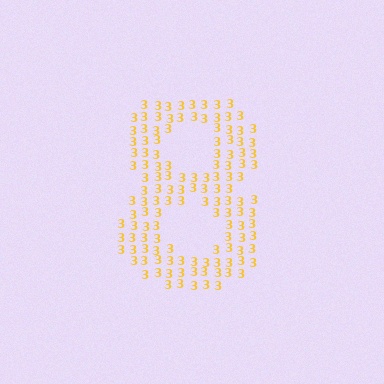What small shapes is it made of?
It is made of small digit 3's.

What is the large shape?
The large shape is the digit 8.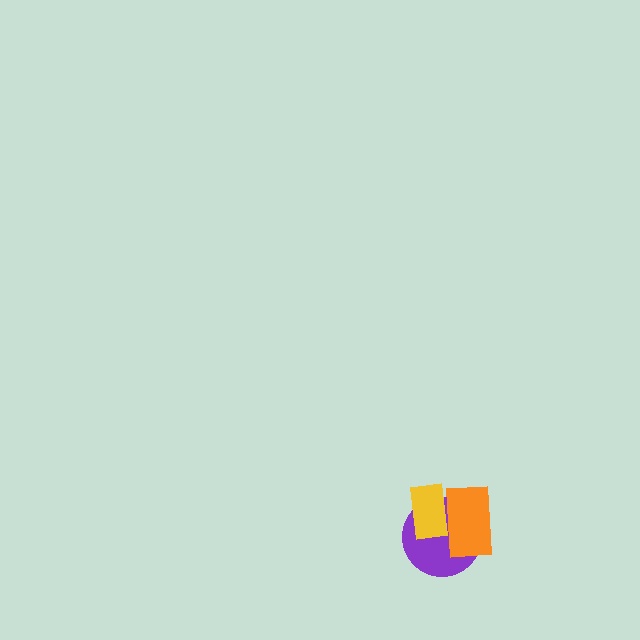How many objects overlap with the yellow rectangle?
2 objects overlap with the yellow rectangle.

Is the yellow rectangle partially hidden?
Yes, it is partially covered by another shape.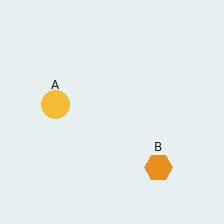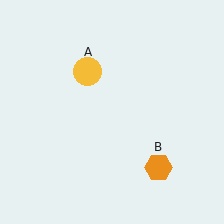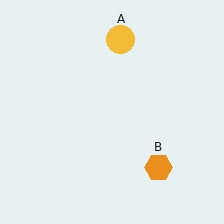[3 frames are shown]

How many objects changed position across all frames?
1 object changed position: yellow circle (object A).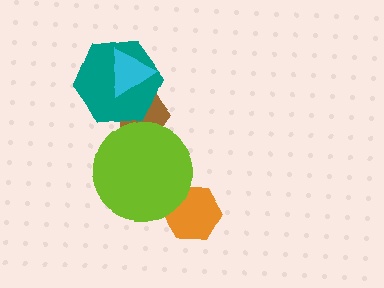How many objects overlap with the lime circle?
2 objects overlap with the lime circle.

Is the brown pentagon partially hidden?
Yes, it is partially covered by another shape.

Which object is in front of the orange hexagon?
The lime circle is in front of the orange hexagon.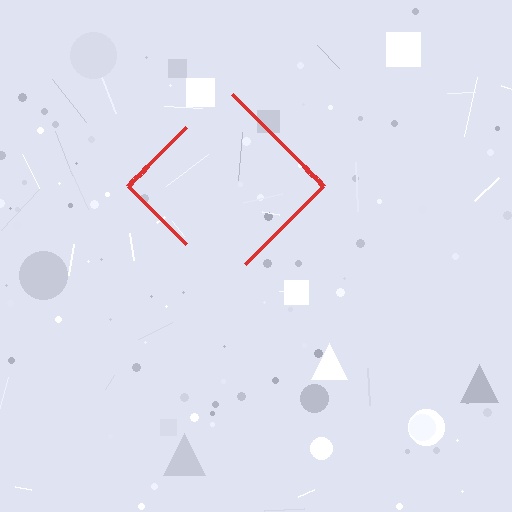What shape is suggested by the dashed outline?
The dashed outline suggests a diamond.